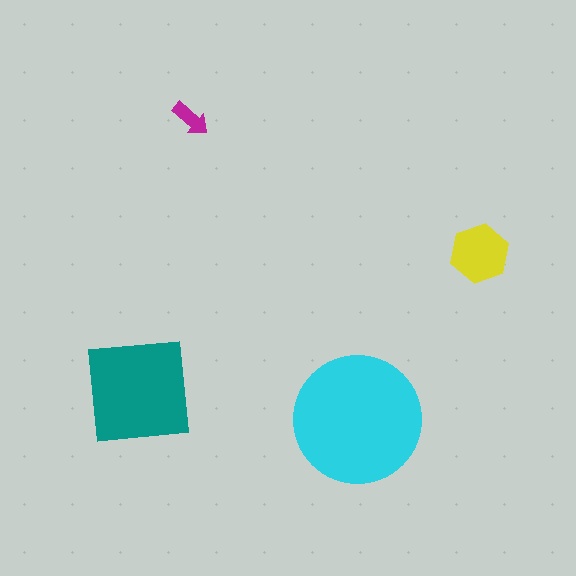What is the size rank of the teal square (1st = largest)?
2nd.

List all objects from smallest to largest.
The magenta arrow, the yellow hexagon, the teal square, the cyan circle.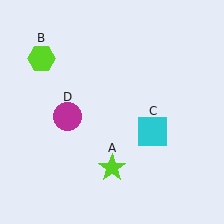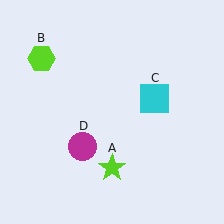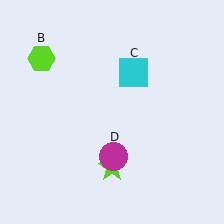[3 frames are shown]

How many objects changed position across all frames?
2 objects changed position: cyan square (object C), magenta circle (object D).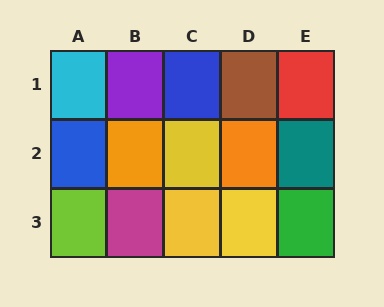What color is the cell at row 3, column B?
Magenta.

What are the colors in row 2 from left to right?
Blue, orange, yellow, orange, teal.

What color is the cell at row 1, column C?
Blue.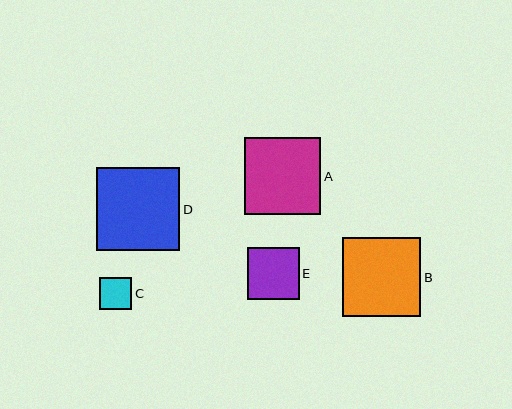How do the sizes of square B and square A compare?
Square B and square A are approximately the same size.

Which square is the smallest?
Square C is the smallest with a size of approximately 32 pixels.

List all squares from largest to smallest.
From largest to smallest: D, B, A, E, C.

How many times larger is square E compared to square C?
Square E is approximately 1.6 times the size of square C.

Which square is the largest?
Square D is the largest with a size of approximately 83 pixels.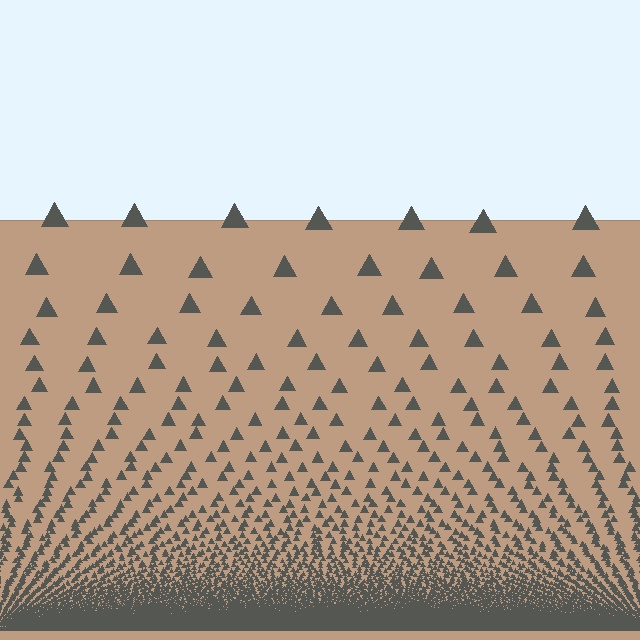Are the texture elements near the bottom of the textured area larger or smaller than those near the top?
Smaller. The gradient is inverted — elements near the bottom are smaller and denser.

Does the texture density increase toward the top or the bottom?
Density increases toward the bottom.